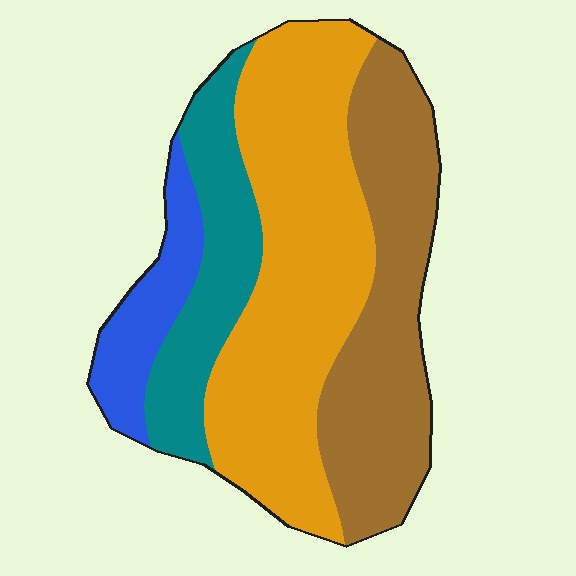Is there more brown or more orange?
Orange.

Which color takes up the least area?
Blue, at roughly 10%.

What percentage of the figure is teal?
Teal covers roughly 15% of the figure.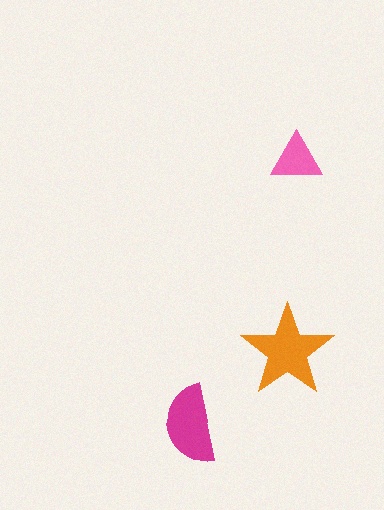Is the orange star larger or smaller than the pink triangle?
Larger.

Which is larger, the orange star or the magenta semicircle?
The orange star.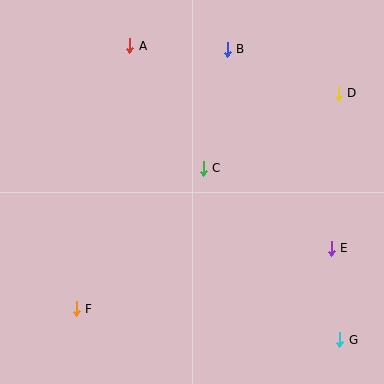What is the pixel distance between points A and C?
The distance between A and C is 143 pixels.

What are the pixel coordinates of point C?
Point C is at (203, 168).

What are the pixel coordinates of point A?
Point A is at (130, 46).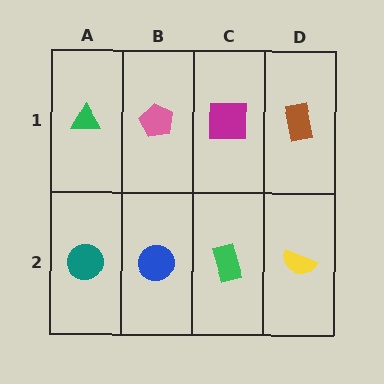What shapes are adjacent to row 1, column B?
A blue circle (row 2, column B), a green triangle (row 1, column A), a magenta square (row 1, column C).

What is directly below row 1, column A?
A teal circle.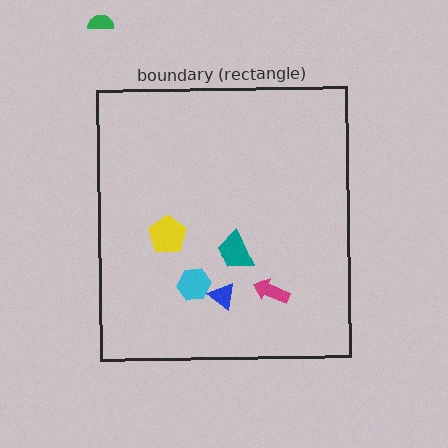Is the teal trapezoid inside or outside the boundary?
Inside.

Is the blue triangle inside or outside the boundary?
Inside.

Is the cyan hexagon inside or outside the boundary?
Inside.